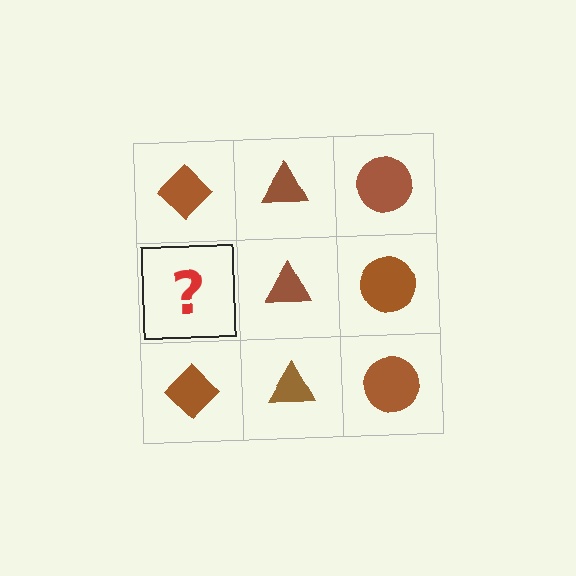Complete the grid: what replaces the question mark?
The question mark should be replaced with a brown diamond.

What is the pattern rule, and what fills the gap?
The rule is that each column has a consistent shape. The gap should be filled with a brown diamond.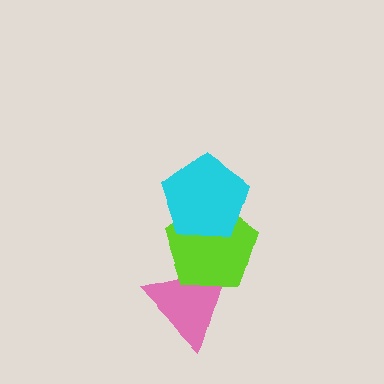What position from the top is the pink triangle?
The pink triangle is 3rd from the top.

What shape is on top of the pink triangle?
The lime pentagon is on top of the pink triangle.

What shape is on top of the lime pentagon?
The cyan pentagon is on top of the lime pentagon.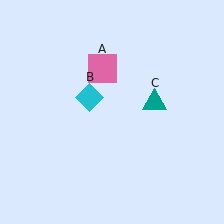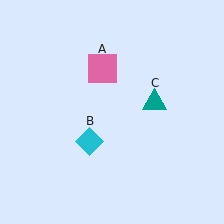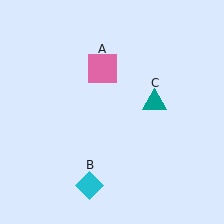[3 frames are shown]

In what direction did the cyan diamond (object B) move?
The cyan diamond (object B) moved down.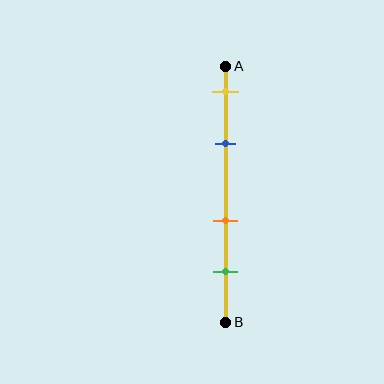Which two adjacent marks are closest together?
The yellow and blue marks are the closest adjacent pair.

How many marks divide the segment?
There are 4 marks dividing the segment.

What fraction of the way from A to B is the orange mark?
The orange mark is approximately 60% (0.6) of the way from A to B.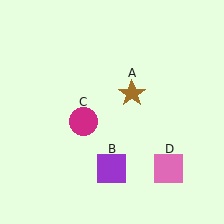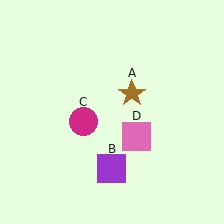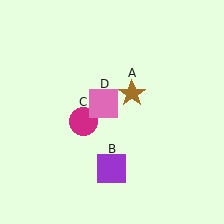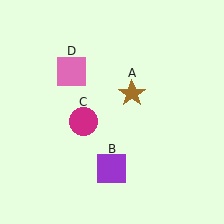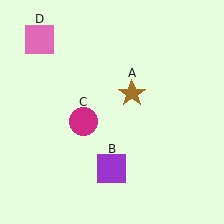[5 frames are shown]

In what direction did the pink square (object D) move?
The pink square (object D) moved up and to the left.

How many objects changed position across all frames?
1 object changed position: pink square (object D).